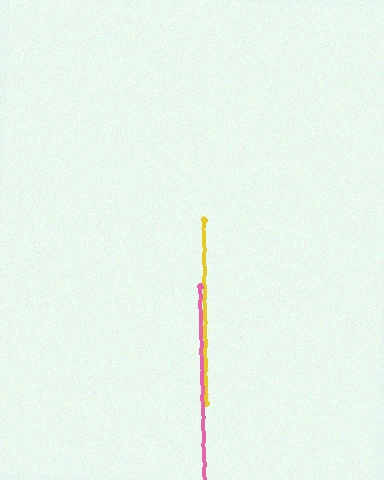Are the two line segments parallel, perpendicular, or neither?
Parallel — their directions differ by only 0.8°.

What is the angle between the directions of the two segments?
Approximately 1 degree.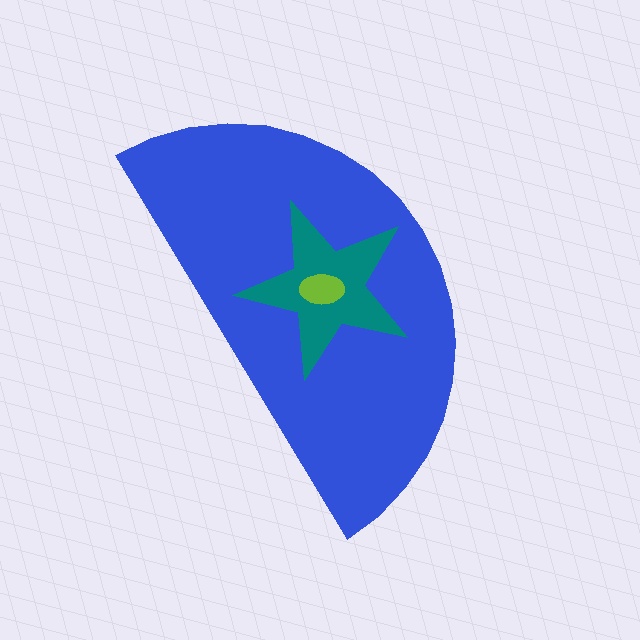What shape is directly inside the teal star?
The lime ellipse.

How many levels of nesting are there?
3.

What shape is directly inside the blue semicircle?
The teal star.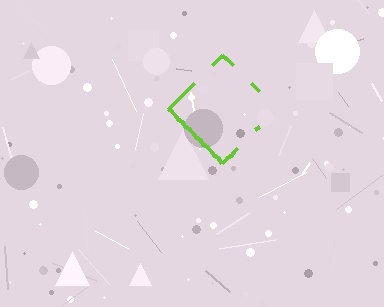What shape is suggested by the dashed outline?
The dashed outline suggests a diamond.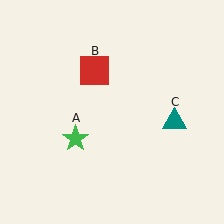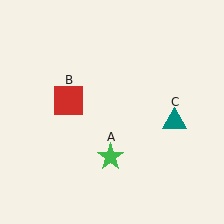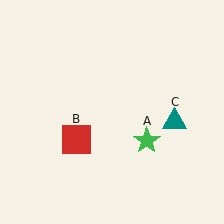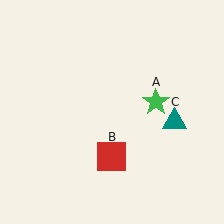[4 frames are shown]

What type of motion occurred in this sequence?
The green star (object A), red square (object B) rotated counterclockwise around the center of the scene.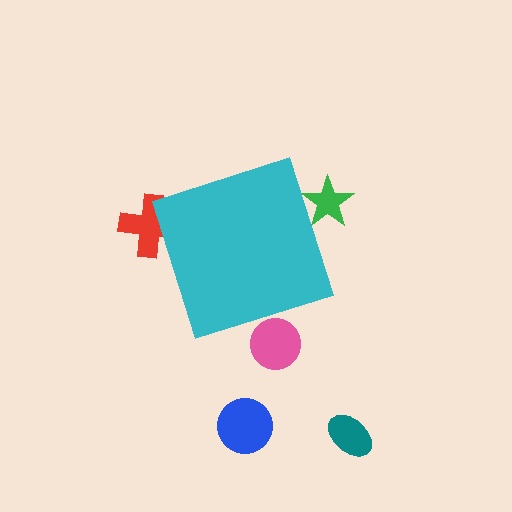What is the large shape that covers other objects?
A cyan diamond.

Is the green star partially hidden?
Yes, the green star is partially hidden behind the cyan diamond.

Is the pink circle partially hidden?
Yes, the pink circle is partially hidden behind the cyan diamond.